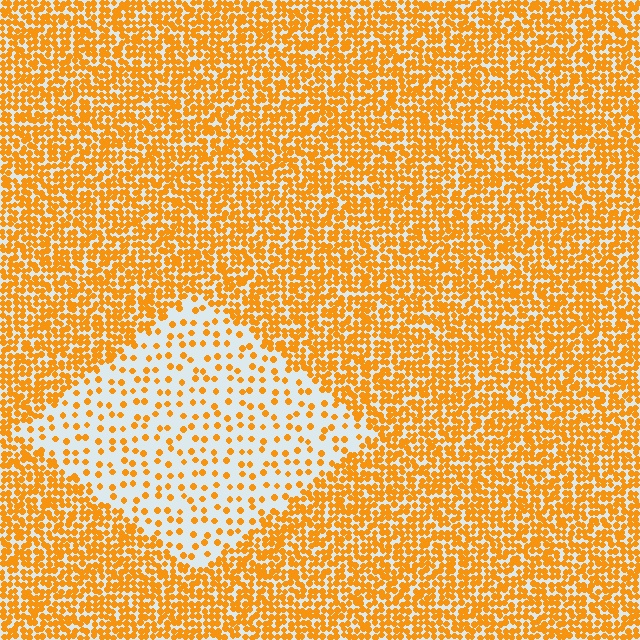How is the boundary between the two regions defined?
The boundary is defined by a change in element density (approximately 3.2x ratio). All elements are the same color, size, and shape.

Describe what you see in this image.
The image contains small orange elements arranged at two different densities. A diamond-shaped region is visible where the elements are less densely packed than the surrounding area.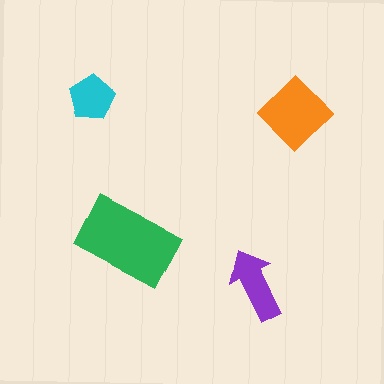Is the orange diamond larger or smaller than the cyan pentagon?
Larger.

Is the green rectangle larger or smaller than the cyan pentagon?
Larger.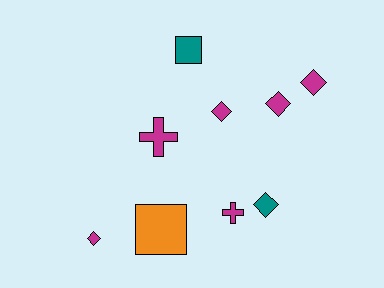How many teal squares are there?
There is 1 teal square.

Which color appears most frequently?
Magenta, with 6 objects.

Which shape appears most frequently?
Diamond, with 5 objects.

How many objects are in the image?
There are 9 objects.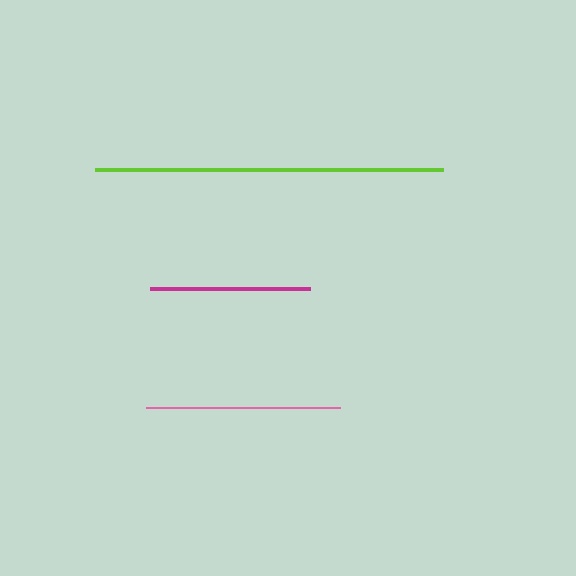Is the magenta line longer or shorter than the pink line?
The pink line is longer than the magenta line.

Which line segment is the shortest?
The magenta line is the shortest at approximately 161 pixels.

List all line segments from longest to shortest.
From longest to shortest: lime, pink, magenta.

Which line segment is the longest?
The lime line is the longest at approximately 348 pixels.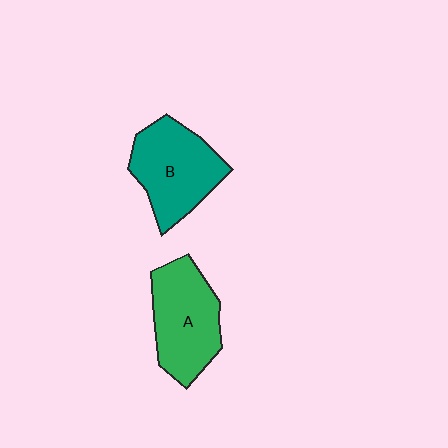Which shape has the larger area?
Shape B (teal).